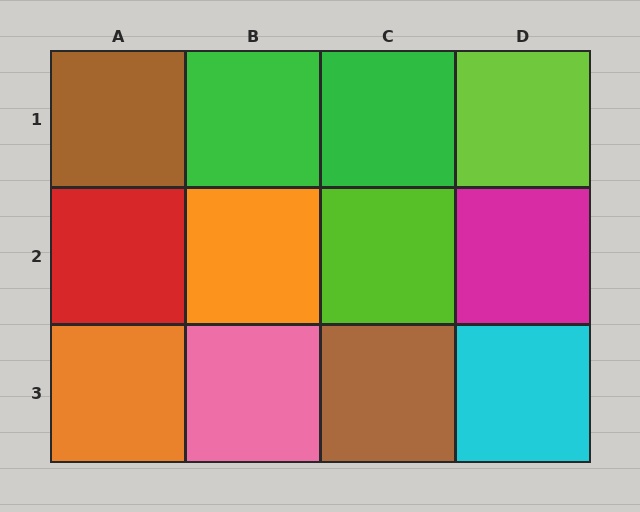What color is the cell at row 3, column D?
Cyan.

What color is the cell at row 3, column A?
Orange.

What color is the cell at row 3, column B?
Pink.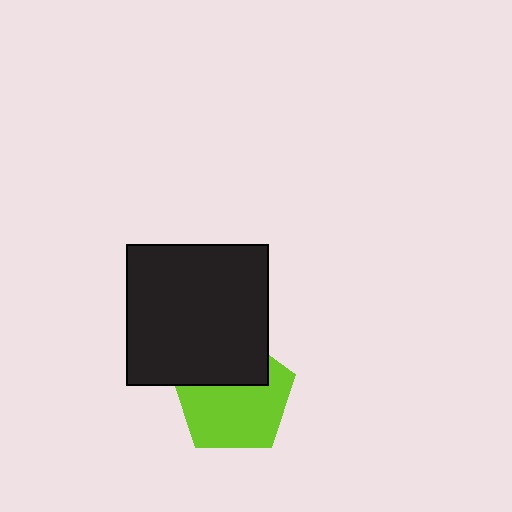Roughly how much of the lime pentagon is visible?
About half of it is visible (roughly 64%).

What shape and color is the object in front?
The object in front is a black square.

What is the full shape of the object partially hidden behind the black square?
The partially hidden object is a lime pentagon.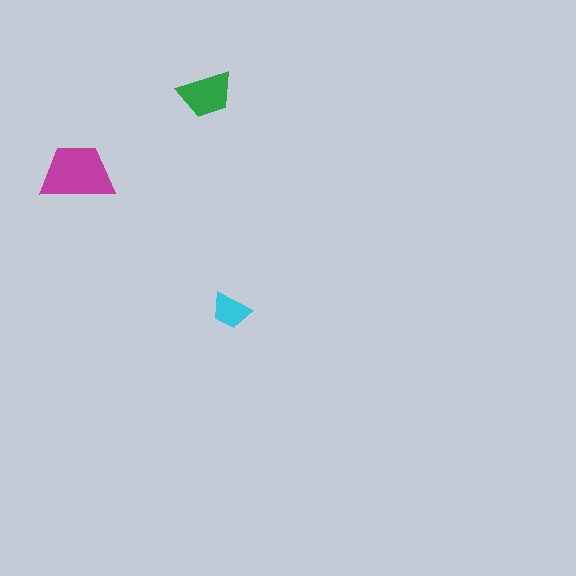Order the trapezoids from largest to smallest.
the magenta one, the green one, the cyan one.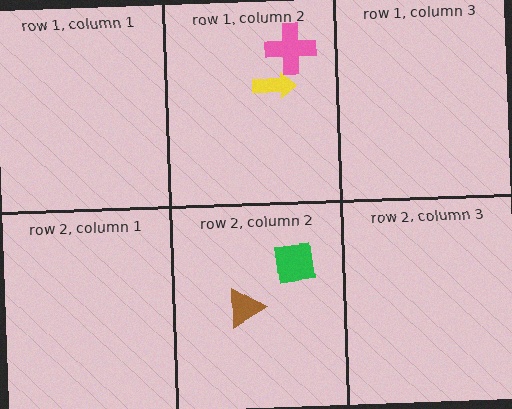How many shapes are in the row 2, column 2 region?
2.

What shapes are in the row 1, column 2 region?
The yellow arrow, the pink cross.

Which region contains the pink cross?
The row 1, column 2 region.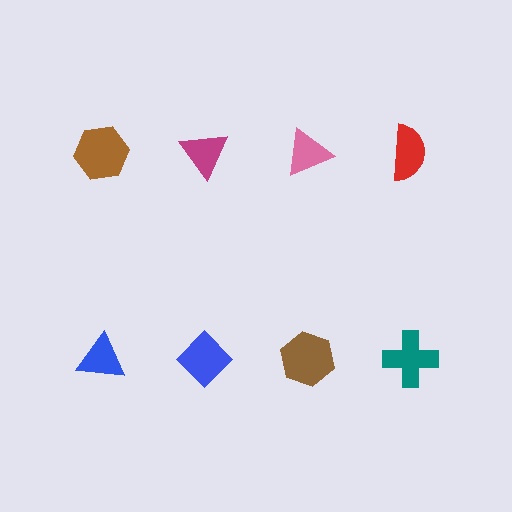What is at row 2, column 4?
A teal cross.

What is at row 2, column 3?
A brown hexagon.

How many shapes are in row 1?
4 shapes.